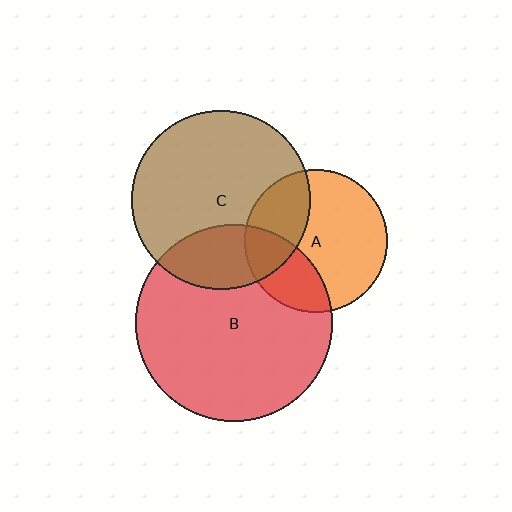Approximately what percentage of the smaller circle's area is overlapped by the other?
Approximately 30%.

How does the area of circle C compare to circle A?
Approximately 1.6 times.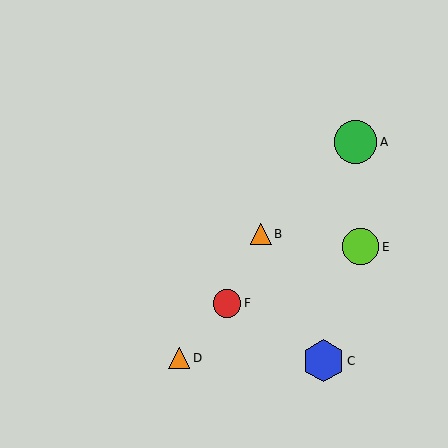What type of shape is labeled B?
Shape B is an orange triangle.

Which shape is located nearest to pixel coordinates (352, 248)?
The lime circle (labeled E) at (361, 247) is nearest to that location.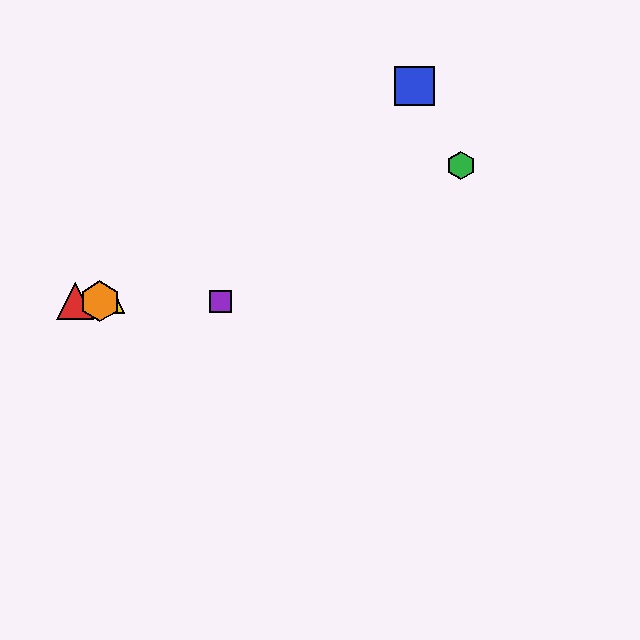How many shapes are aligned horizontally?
4 shapes (the red triangle, the yellow triangle, the purple square, the orange hexagon) are aligned horizontally.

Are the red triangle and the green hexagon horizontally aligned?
No, the red triangle is at y≈301 and the green hexagon is at y≈165.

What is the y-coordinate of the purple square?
The purple square is at y≈301.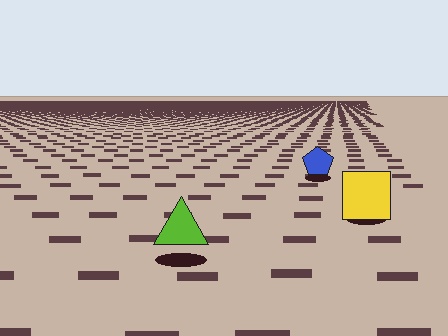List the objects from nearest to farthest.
From nearest to farthest: the lime triangle, the yellow square, the blue pentagon.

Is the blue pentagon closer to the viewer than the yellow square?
No. The yellow square is closer — you can tell from the texture gradient: the ground texture is coarser near it.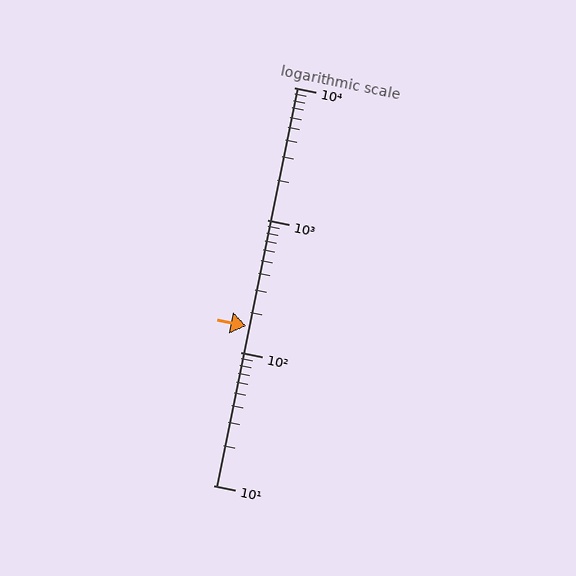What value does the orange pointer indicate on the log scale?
The pointer indicates approximately 160.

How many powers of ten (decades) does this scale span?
The scale spans 3 decades, from 10 to 10000.